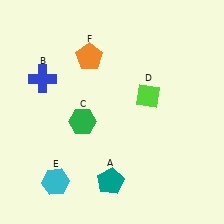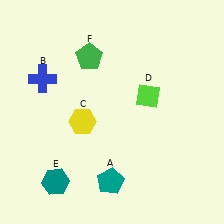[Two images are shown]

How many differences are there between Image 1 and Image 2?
There are 3 differences between the two images.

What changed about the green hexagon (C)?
In Image 1, C is green. In Image 2, it changed to yellow.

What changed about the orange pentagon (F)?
In Image 1, F is orange. In Image 2, it changed to green.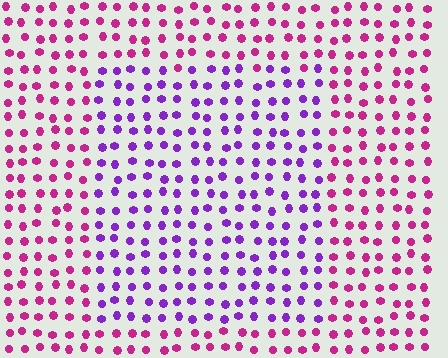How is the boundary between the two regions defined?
The boundary is defined purely by a slight shift in hue (about 44 degrees). Spacing, size, and orientation are identical on both sides.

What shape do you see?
I see a rectangle.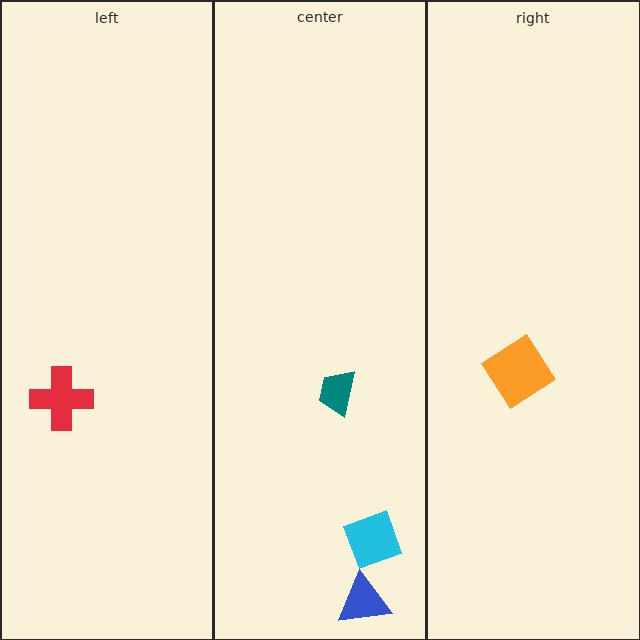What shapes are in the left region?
The red cross.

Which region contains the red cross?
The left region.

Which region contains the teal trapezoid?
The center region.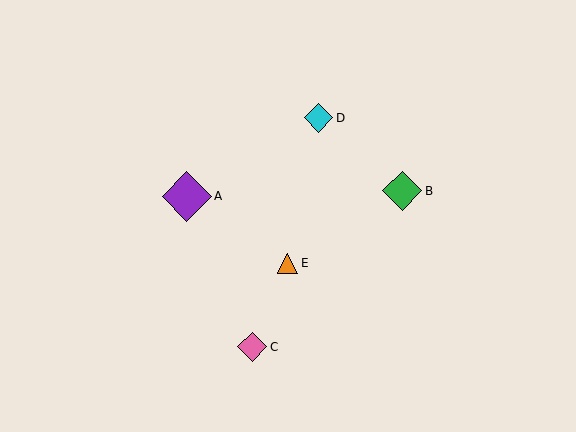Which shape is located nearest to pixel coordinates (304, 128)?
The cyan diamond (labeled D) at (318, 118) is nearest to that location.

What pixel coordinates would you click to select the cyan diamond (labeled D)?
Click at (318, 118) to select the cyan diamond D.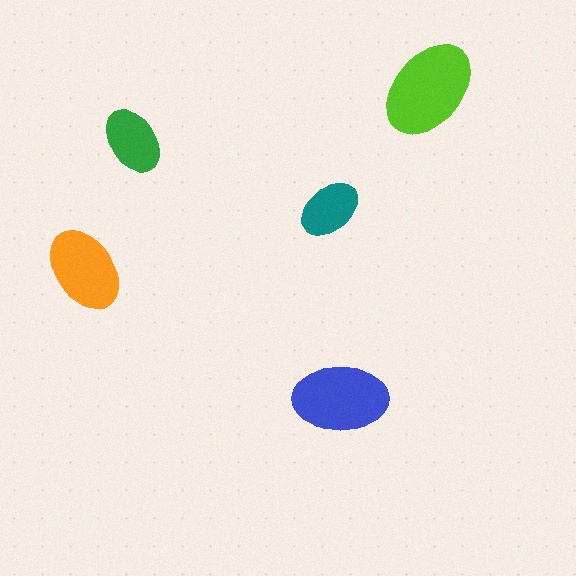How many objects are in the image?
There are 5 objects in the image.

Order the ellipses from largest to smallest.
the lime one, the blue one, the orange one, the green one, the teal one.